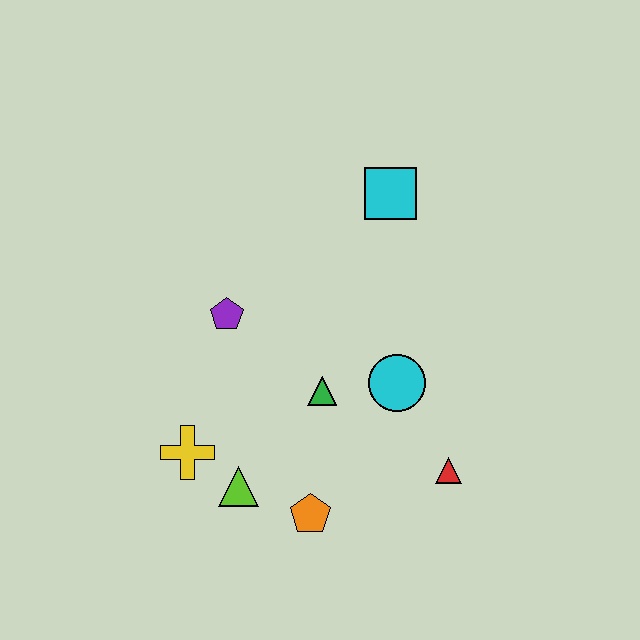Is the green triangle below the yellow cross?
No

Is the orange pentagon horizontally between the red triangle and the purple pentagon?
Yes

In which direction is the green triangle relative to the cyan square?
The green triangle is below the cyan square.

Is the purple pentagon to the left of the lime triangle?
Yes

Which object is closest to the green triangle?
The cyan circle is closest to the green triangle.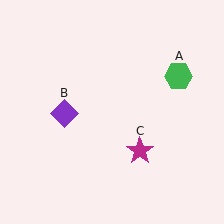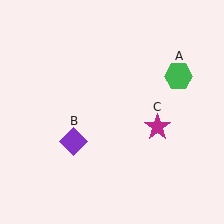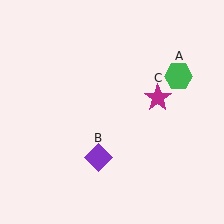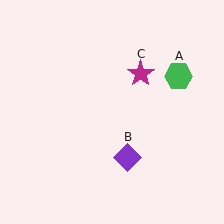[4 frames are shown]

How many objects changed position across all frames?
2 objects changed position: purple diamond (object B), magenta star (object C).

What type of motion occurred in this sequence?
The purple diamond (object B), magenta star (object C) rotated counterclockwise around the center of the scene.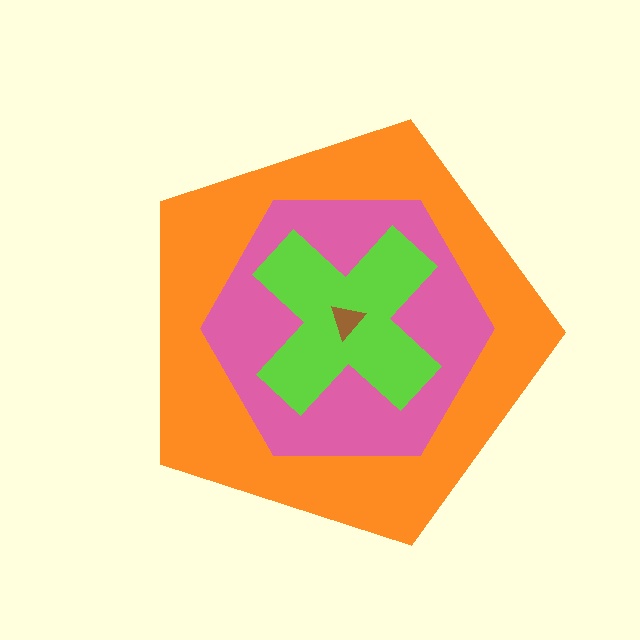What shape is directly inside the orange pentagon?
The pink hexagon.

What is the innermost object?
The brown triangle.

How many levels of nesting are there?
4.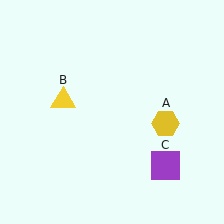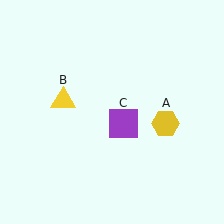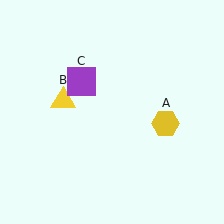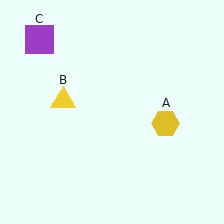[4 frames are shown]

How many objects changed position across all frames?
1 object changed position: purple square (object C).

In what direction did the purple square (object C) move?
The purple square (object C) moved up and to the left.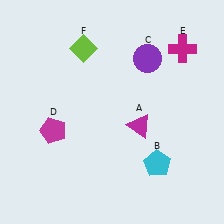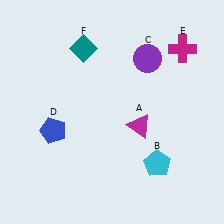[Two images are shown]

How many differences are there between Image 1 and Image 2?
There are 2 differences between the two images.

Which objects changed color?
D changed from magenta to blue. F changed from lime to teal.